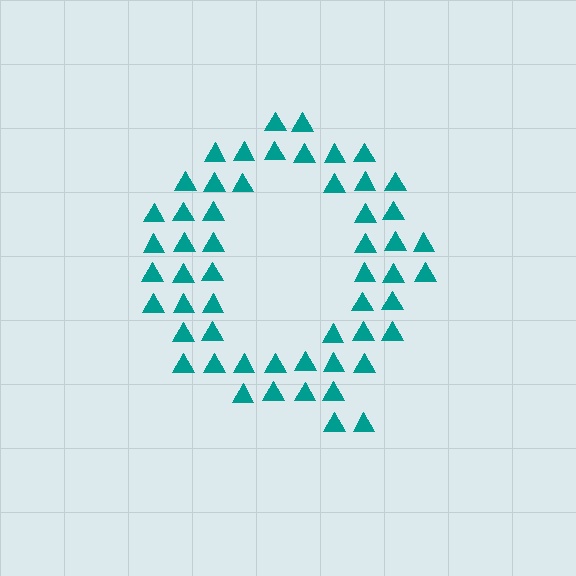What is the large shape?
The large shape is the letter Q.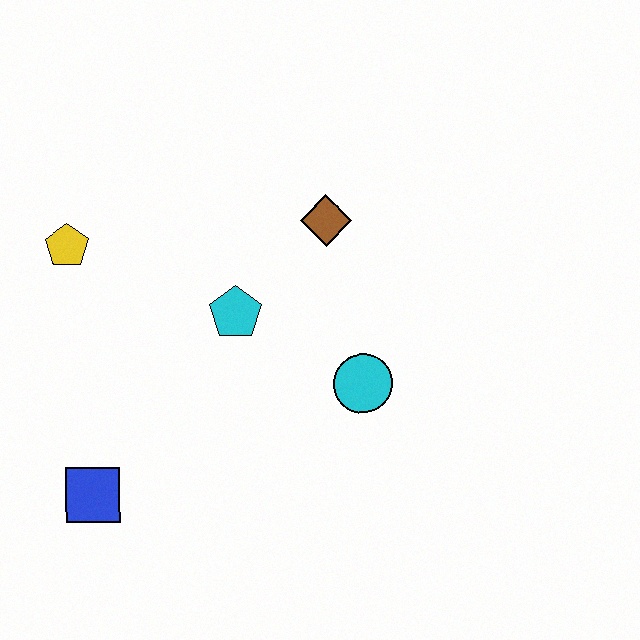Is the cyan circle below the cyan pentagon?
Yes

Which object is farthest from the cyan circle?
The yellow pentagon is farthest from the cyan circle.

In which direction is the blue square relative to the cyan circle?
The blue square is to the left of the cyan circle.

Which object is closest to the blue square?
The cyan pentagon is closest to the blue square.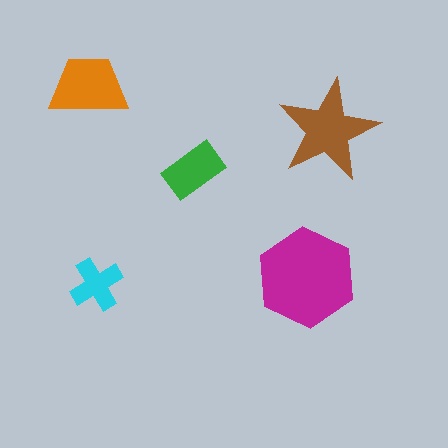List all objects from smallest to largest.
The cyan cross, the green rectangle, the orange trapezoid, the brown star, the magenta hexagon.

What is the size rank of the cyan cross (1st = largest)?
5th.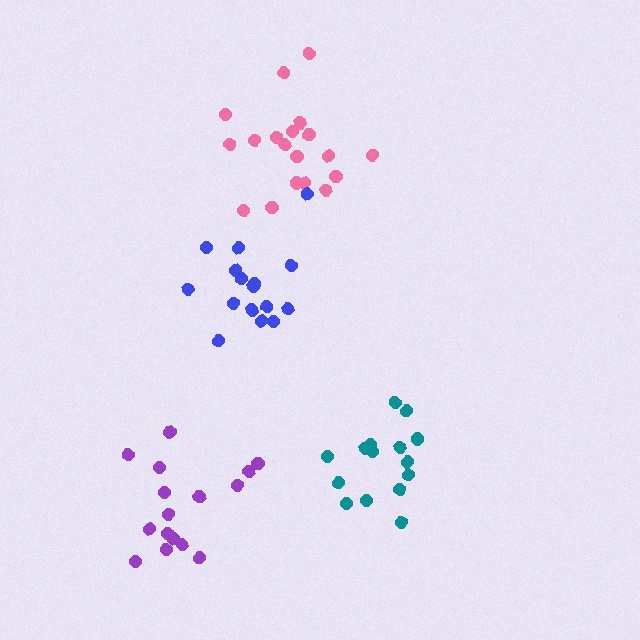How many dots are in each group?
Group 1: 19 dots, Group 2: 16 dots, Group 3: 15 dots, Group 4: 16 dots (66 total).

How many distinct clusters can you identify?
There are 4 distinct clusters.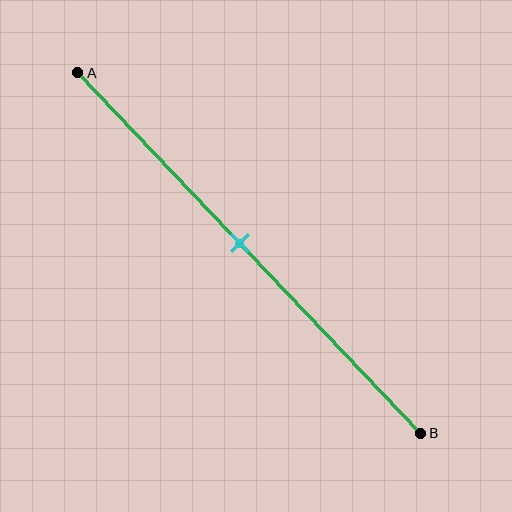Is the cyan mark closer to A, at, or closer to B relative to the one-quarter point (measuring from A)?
The cyan mark is closer to point B than the one-quarter point of segment AB.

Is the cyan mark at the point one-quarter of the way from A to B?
No, the mark is at about 45% from A, not at the 25% one-quarter point.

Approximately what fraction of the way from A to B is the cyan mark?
The cyan mark is approximately 45% of the way from A to B.